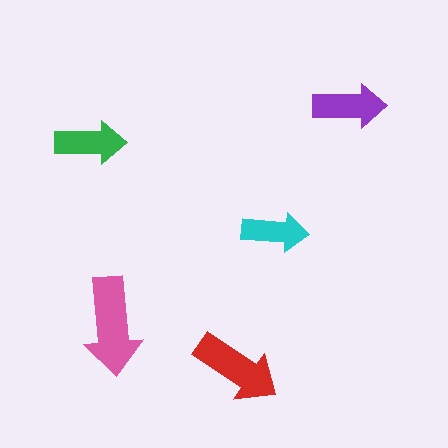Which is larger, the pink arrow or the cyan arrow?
The pink one.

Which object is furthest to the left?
The green arrow is leftmost.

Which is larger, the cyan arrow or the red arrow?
The red one.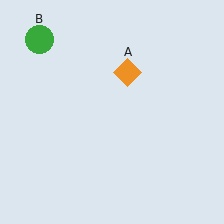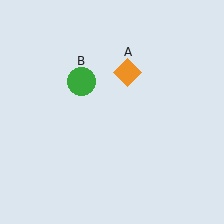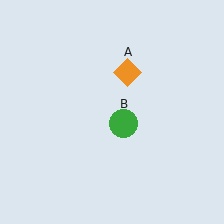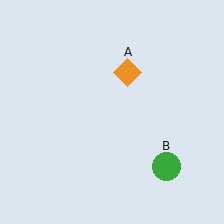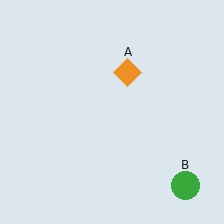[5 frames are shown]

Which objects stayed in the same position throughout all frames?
Orange diamond (object A) remained stationary.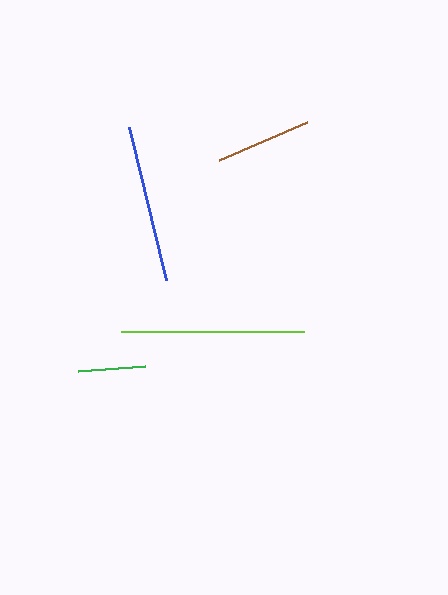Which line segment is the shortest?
The green line is the shortest at approximately 67 pixels.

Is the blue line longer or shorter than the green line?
The blue line is longer than the green line.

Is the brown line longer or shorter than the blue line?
The blue line is longer than the brown line.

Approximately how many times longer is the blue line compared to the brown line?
The blue line is approximately 1.6 times the length of the brown line.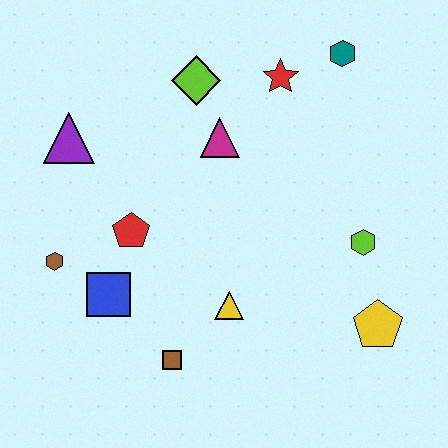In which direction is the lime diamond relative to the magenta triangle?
The lime diamond is above the magenta triangle.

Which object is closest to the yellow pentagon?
The lime hexagon is closest to the yellow pentagon.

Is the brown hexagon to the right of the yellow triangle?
No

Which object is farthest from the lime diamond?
The yellow pentagon is farthest from the lime diamond.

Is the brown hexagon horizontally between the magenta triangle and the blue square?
No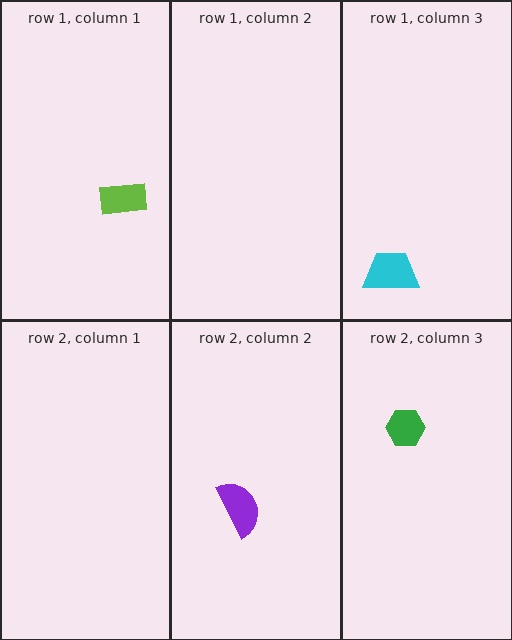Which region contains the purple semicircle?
The row 2, column 2 region.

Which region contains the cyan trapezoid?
The row 1, column 3 region.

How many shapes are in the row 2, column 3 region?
1.